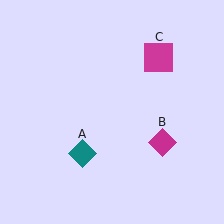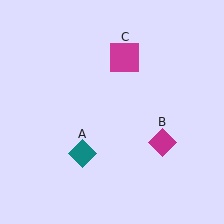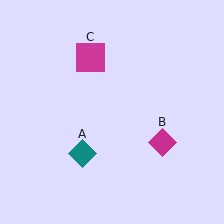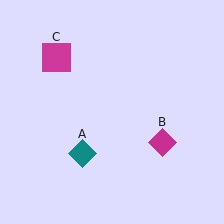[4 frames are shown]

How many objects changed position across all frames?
1 object changed position: magenta square (object C).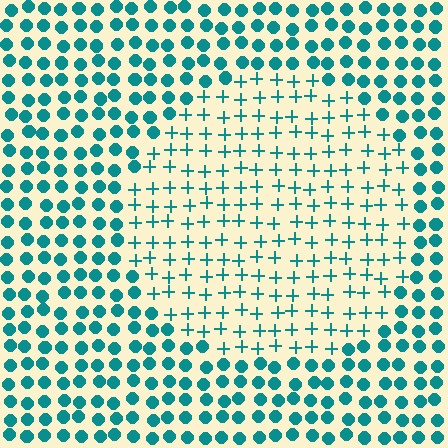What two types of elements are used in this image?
The image uses plus signs inside the circle region and circles outside it.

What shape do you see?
I see a circle.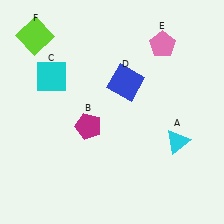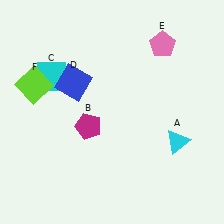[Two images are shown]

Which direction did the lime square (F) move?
The lime square (F) moved down.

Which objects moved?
The objects that moved are: the blue square (D), the lime square (F).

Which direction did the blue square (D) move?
The blue square (D) moved left.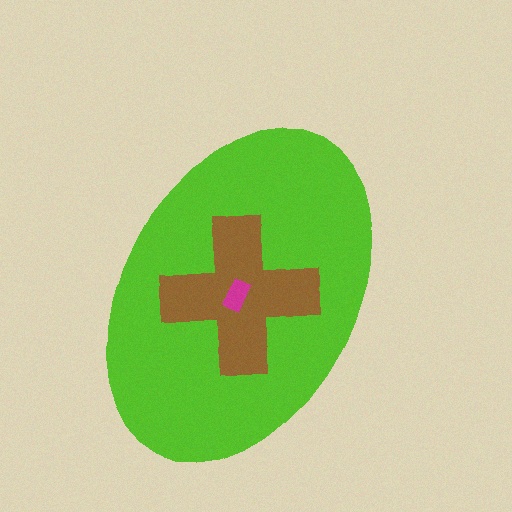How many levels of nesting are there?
3.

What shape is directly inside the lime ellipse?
The brown cross.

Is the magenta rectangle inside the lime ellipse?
Yes.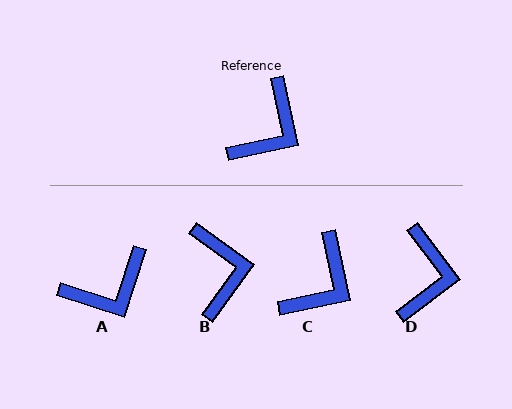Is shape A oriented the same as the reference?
No, it is off by about 30 degrees.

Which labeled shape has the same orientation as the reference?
C.